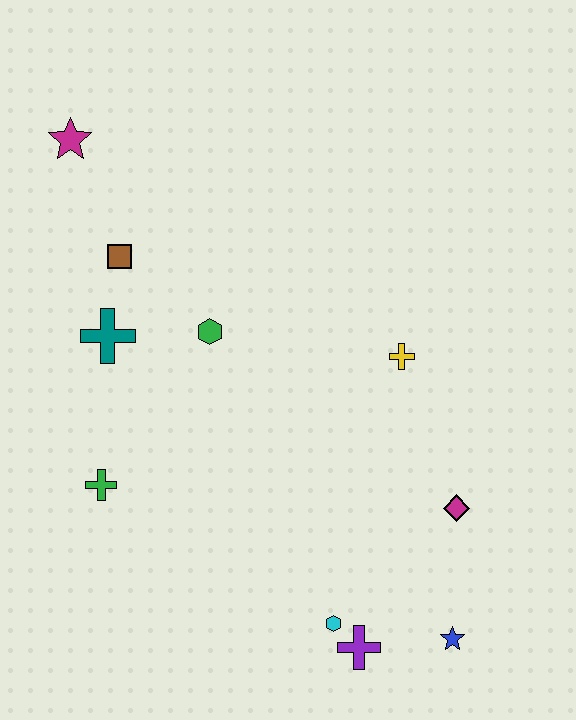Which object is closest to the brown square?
The teal cross is closest to the brown square.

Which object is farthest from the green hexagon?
The blue star is farthest from the green hexagon.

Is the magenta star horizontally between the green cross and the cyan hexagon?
No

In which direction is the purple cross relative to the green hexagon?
The purple cross is below the green hexagon.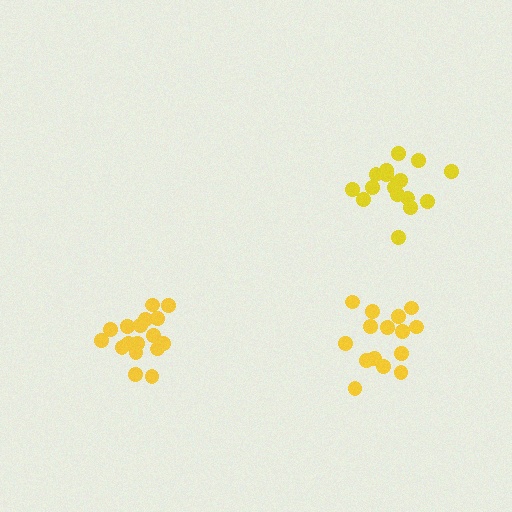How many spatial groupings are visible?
There are 3 spatial groupings.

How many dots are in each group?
Group 1: 15 dots, Group 2: 17 dots, Group 3: 17 dots (49 total).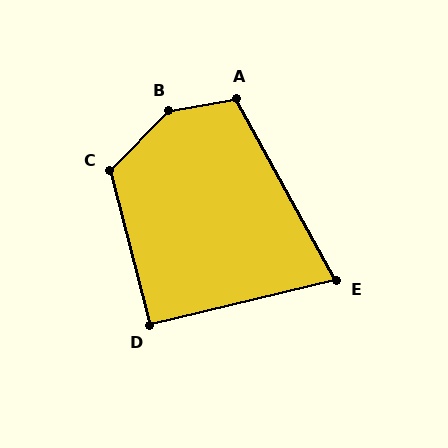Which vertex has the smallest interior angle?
E, at approximately 75 degrees.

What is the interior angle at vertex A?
Approximately 109 degrees (obtuse).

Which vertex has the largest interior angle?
B, at approximately 145 degrees.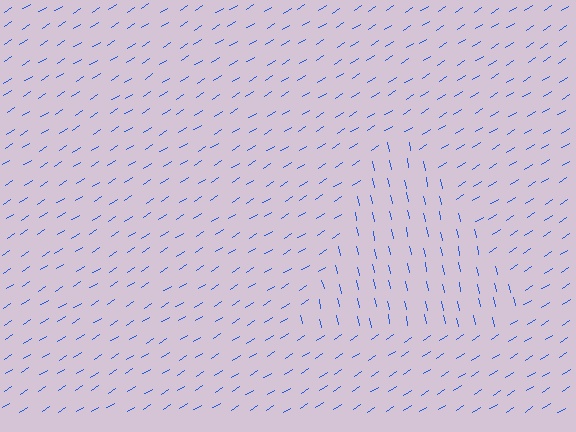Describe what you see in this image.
The image is filled with small blue line segments. A triangle region in the image has lines oriented differently from the surrounding lines, creating a visible texture boundary.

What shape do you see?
I see a triangle.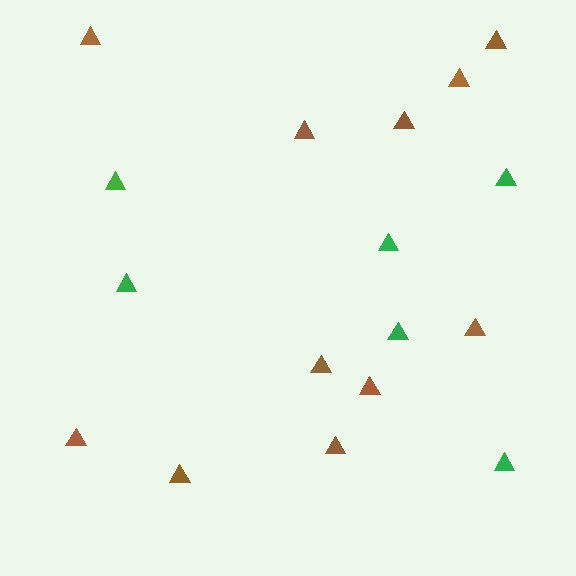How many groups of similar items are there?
There are 2 groups: one group of brown triangles (11) and one group of green triangles (6).